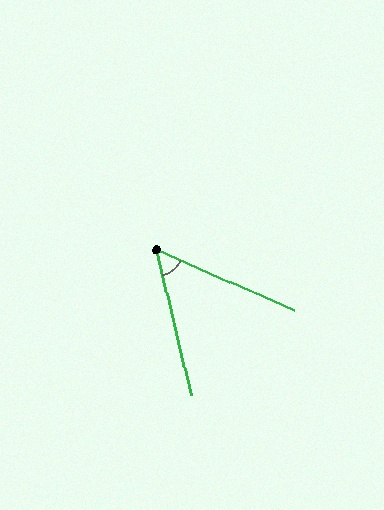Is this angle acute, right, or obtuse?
It is acute.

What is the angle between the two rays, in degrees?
Approximately 53 degrees.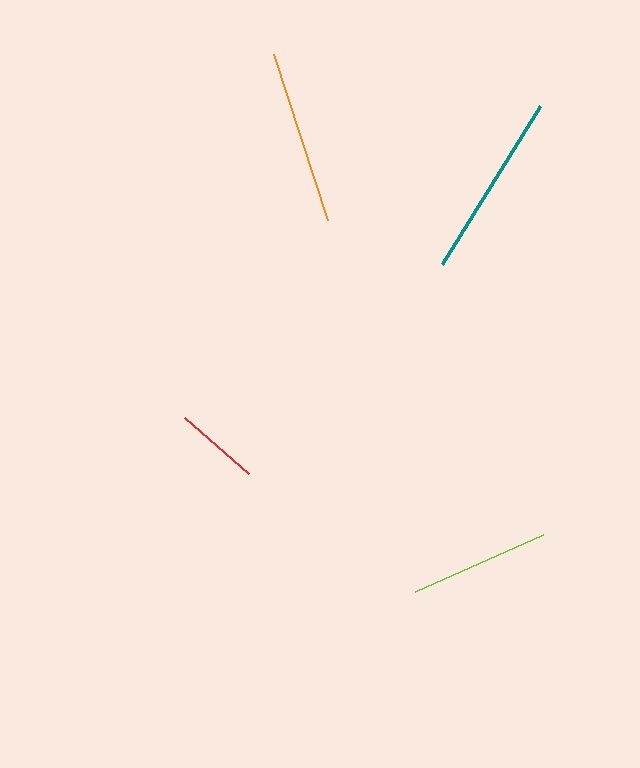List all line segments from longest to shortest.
From longest to shortest: teal, orange, lime, red.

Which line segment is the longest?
The teal line is the longest at approximately 186 pixels.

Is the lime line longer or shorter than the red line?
The lime line is longer than the red line.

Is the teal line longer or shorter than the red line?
The teal line is longer than the red line.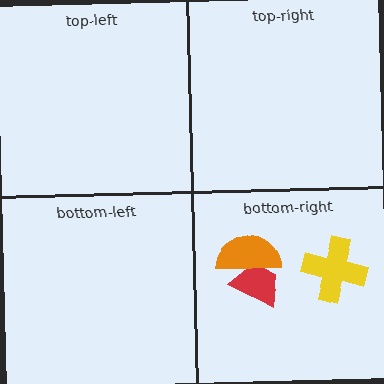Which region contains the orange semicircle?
The bottom-right region.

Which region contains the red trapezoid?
The bottom-right region.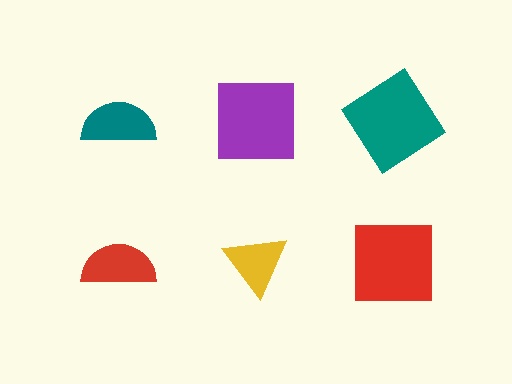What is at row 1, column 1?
A teal semicircle.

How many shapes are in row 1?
3 shapes.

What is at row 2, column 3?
A red square.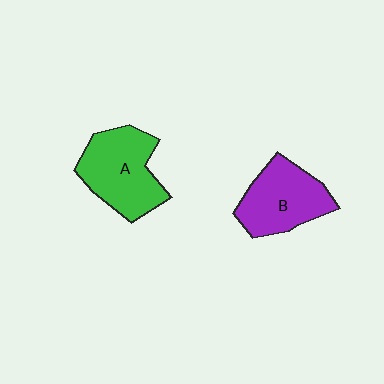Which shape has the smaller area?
Shape B (purple).